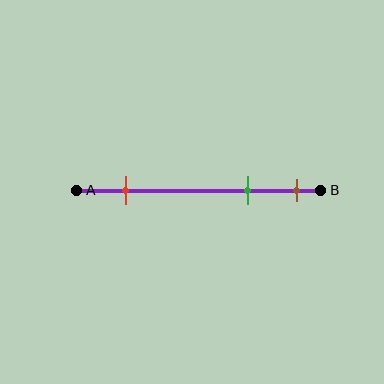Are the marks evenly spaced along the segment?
No, the marks are not evenly spaced.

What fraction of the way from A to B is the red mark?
The red mark is approximately 20% (0.2) of the way from A to B.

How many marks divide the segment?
There are 3 marks dividing the segment.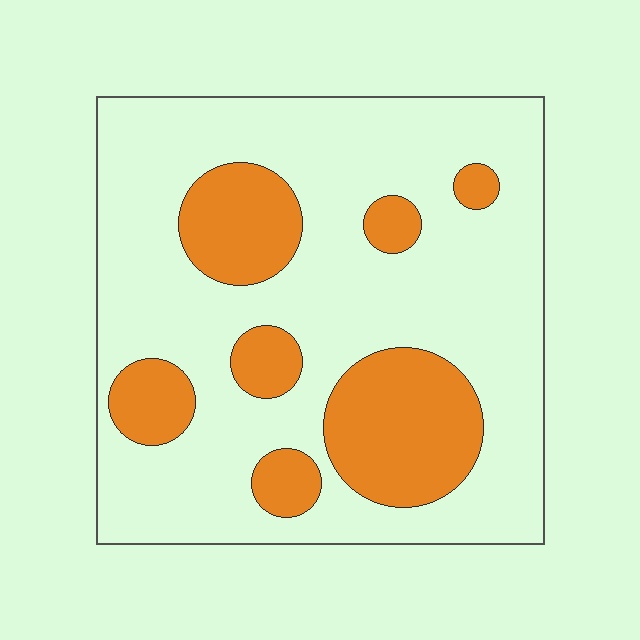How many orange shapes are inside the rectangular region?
7.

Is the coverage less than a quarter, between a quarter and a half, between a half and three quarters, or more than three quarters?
Between a quarter and a half.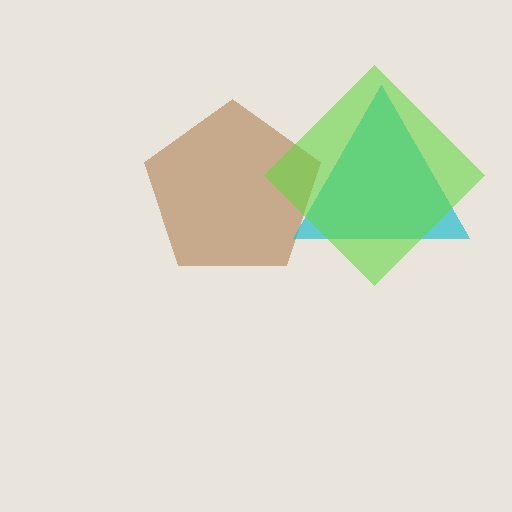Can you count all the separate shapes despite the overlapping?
Yes, there are 3 separate shapes.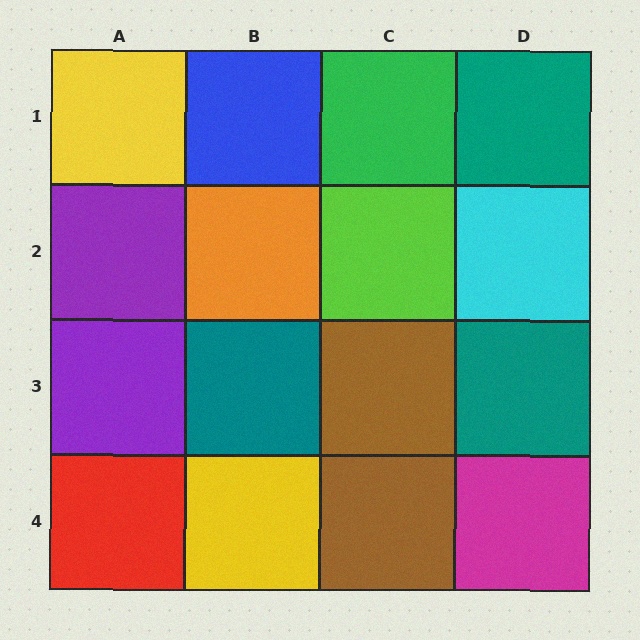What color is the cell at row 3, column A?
Purple.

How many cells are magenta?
1 cell is magenta.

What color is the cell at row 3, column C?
Brown.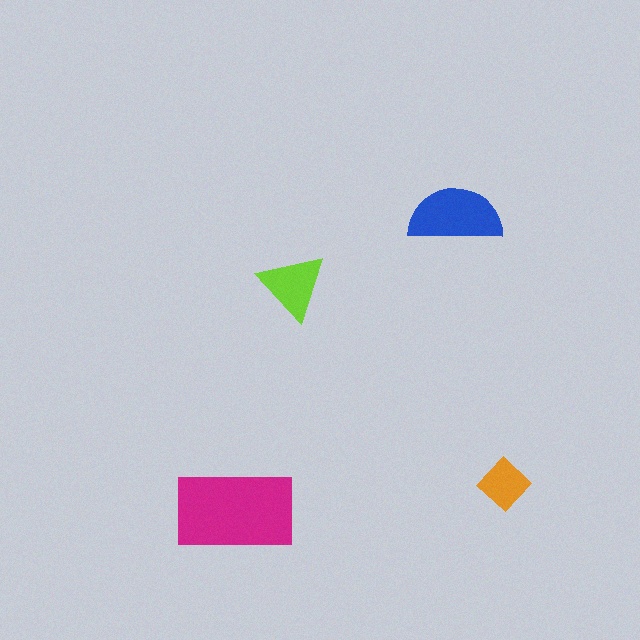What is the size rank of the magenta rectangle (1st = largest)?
1st.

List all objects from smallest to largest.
The orange diamond, the lime triangle, the blue semicircle, the magenta rectangle.